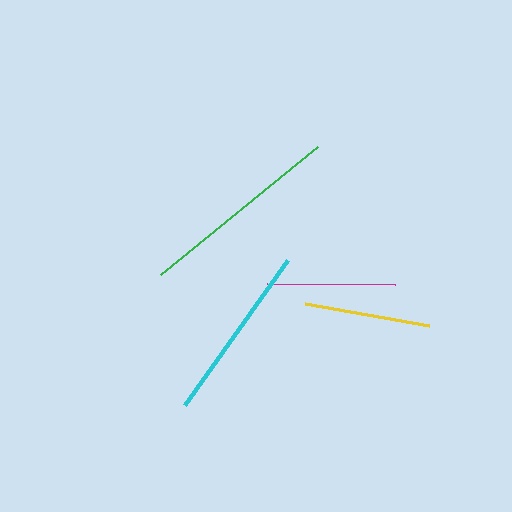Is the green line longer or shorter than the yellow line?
The green line is longer than the yellow line.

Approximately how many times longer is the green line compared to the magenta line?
The green line is approximately 1.6 times the length of the magenta line.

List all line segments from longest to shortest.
From longest to shortest: green, cyan, magenta, yellow.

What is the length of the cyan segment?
The cyan segment is approximately 177 pixels long.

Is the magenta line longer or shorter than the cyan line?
The cyan line is longer than the magenta line.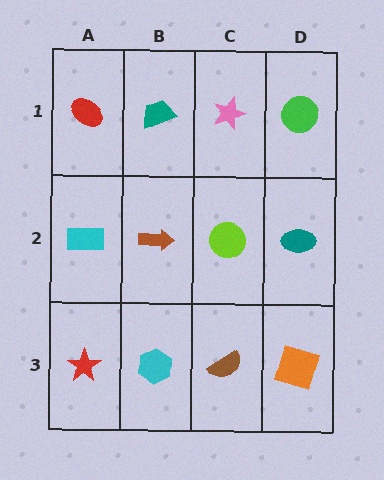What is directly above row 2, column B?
A teal trapezoid.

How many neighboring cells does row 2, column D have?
3.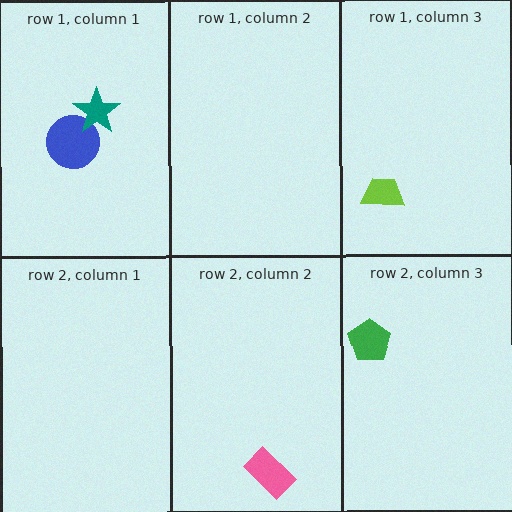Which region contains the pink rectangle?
The row 2, column 2 region.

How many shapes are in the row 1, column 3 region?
1.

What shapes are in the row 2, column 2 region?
The pink rectangle.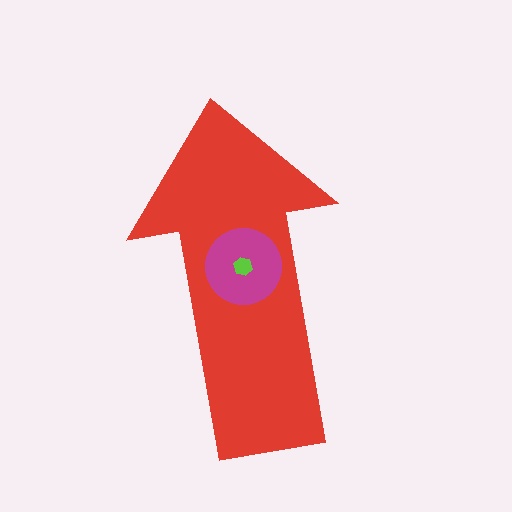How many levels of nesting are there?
3.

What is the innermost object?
The lime hexagon.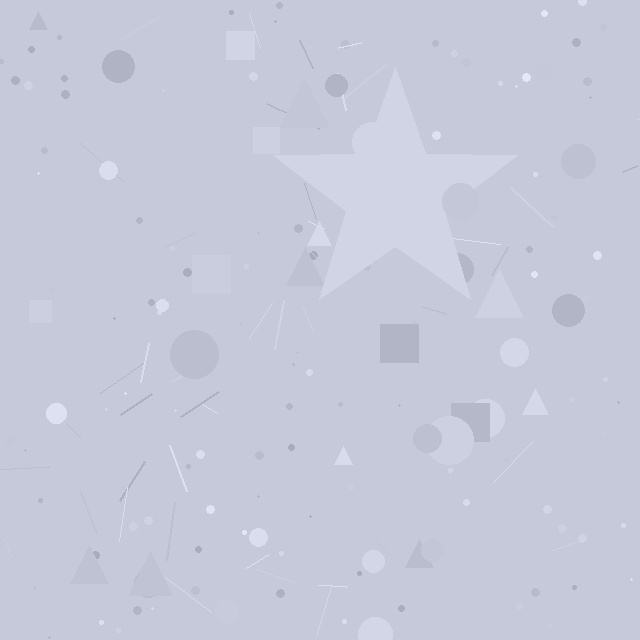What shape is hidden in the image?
A star is hidden in the image.